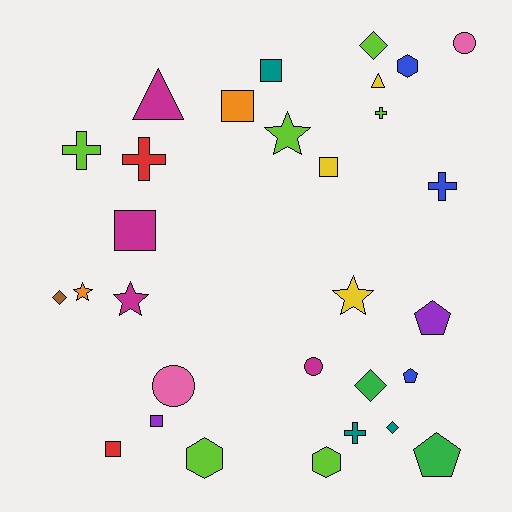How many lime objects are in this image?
There are 6 lime objects.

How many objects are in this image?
There are 30 objects.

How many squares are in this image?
There are 6 squares.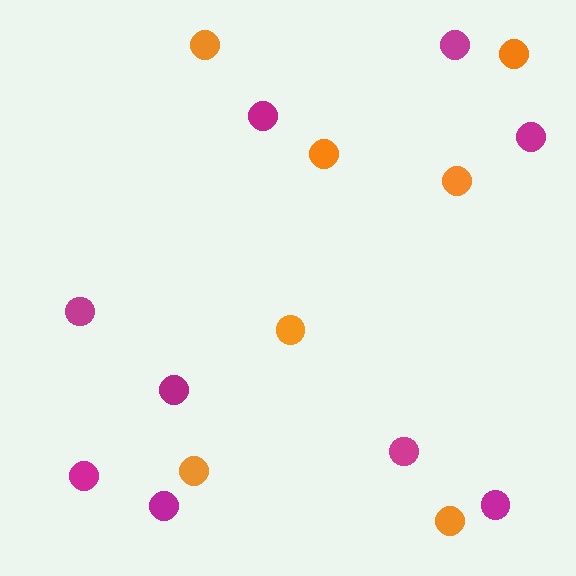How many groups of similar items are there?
There are 2 groups: one group of magenta circles (9) and one group of orange circles (7).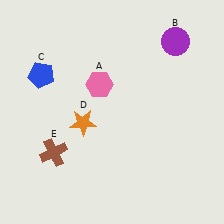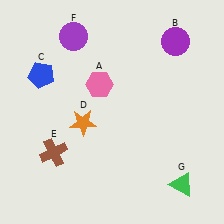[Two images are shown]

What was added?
A purple circle (F), a green triangle (G) were added in Image 2.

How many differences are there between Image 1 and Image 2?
There are 2 differences between the two images.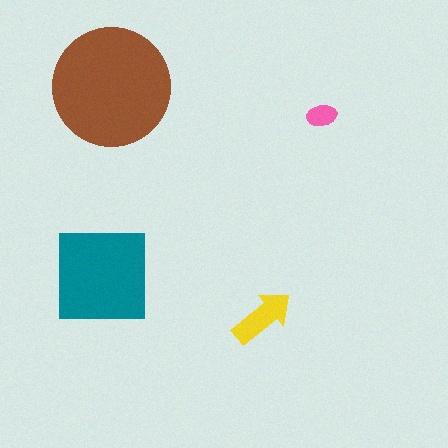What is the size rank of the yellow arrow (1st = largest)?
3rd.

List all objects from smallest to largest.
The pink ellipse, the yellow arrow, the teal square, the brown circle.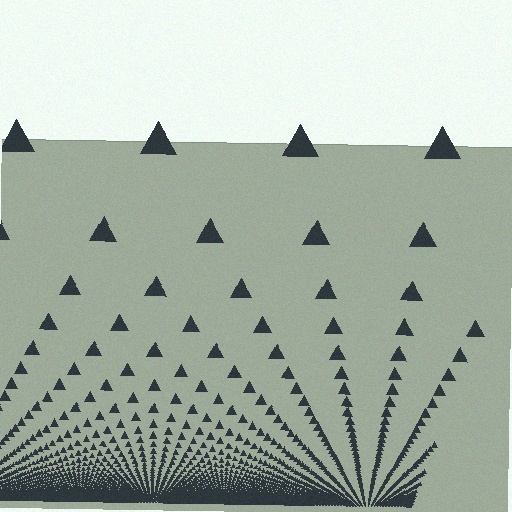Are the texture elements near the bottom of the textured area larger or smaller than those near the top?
Smaller. The gradient is inverted — elements near the bottom are smaller and denser.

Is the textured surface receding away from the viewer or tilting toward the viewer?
The surface appears to tilt toward the viewer. Texture elements get larger and sparser toward the top.